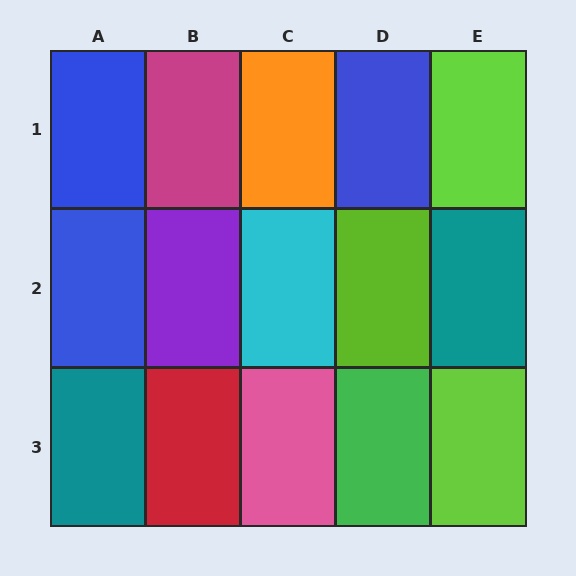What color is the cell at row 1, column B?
Magenta.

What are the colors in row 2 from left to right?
Blue, purple, cyan, lime, teal.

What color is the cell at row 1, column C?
Orange.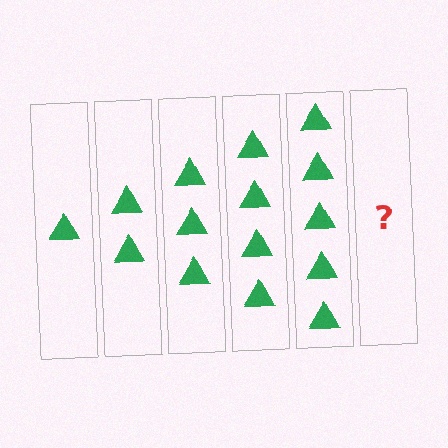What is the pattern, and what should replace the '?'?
The pattern is that each step adds one more triangle. The '?' should be 6 triangles.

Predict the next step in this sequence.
The next step is 6 triangles.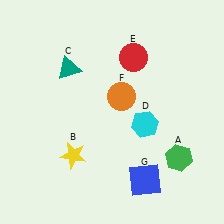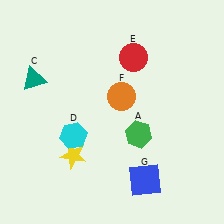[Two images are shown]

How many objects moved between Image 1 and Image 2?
3 objects moved between the two images.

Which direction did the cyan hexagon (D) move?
The cyan hexagon (D) moved left.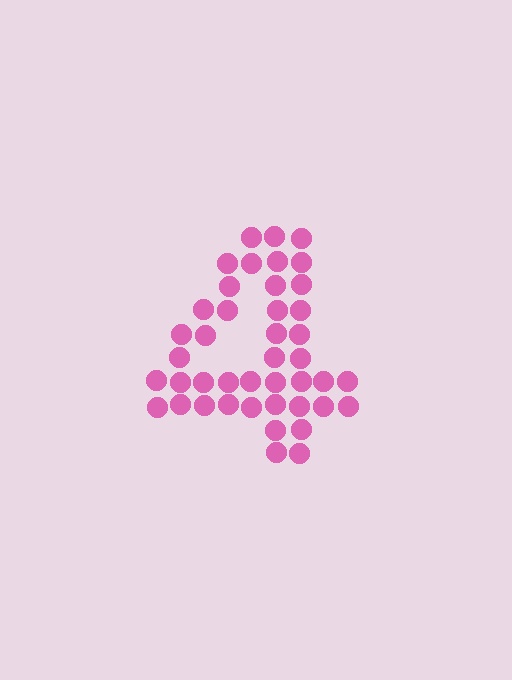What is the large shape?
The large shape is the digit 4.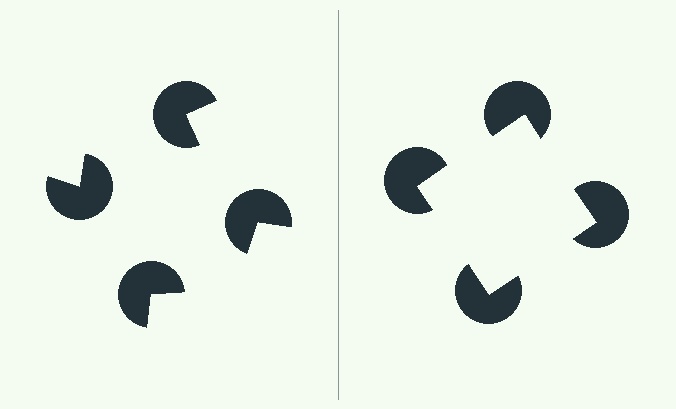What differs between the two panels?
The pac-man discs are positioned identically on both sides; only the wedge orientations differ. On the right they align to a square; on the left they are misaligned.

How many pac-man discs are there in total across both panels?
8 — 4 on each side.